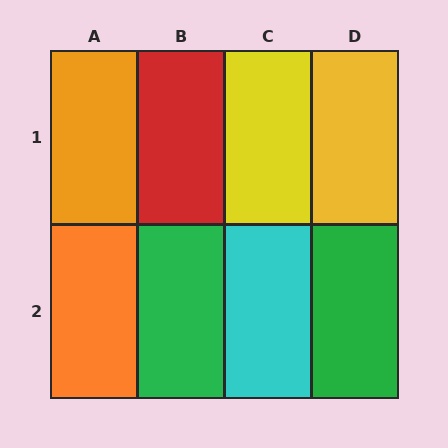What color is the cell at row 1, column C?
Yellow.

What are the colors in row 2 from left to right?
Orange, green, cyan, green.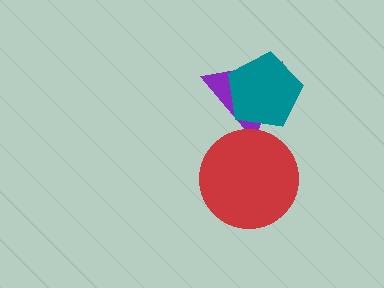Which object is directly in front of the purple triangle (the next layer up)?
The teal pentagon is directly in front of the purple triangle.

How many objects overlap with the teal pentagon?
1 object overlaps with the teal pentagon.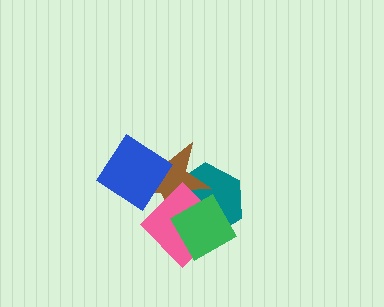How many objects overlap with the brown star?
4 objects overlap with the brown star.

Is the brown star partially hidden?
Yes, it is partially covered by another shape.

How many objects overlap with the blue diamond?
2 objects overlap with the blue diamond.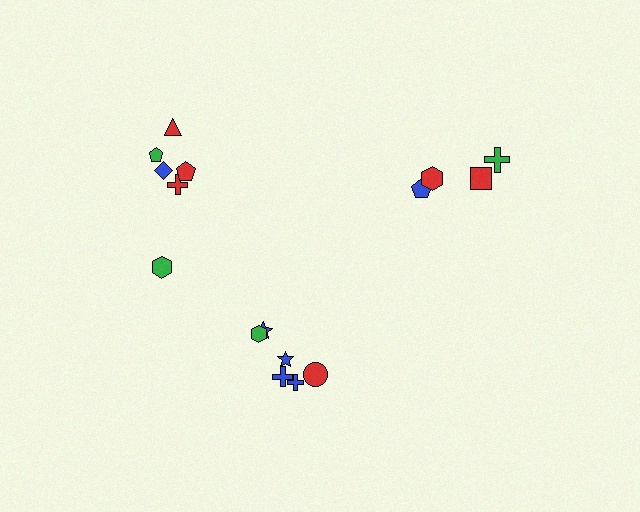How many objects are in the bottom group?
There are 6 objects.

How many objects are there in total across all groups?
There are 16 objects.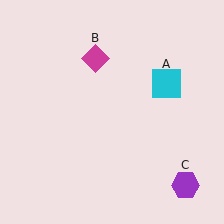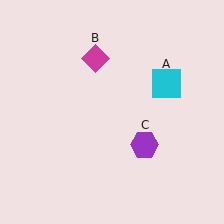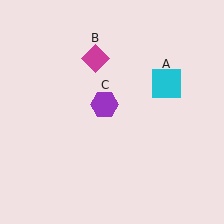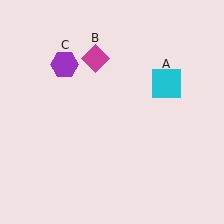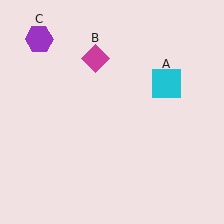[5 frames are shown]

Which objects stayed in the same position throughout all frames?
Cyan square (object A) and magenta diamond (object B) remained stationary.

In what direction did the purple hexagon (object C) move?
The purple hexagon (object C) moved up and to the left.